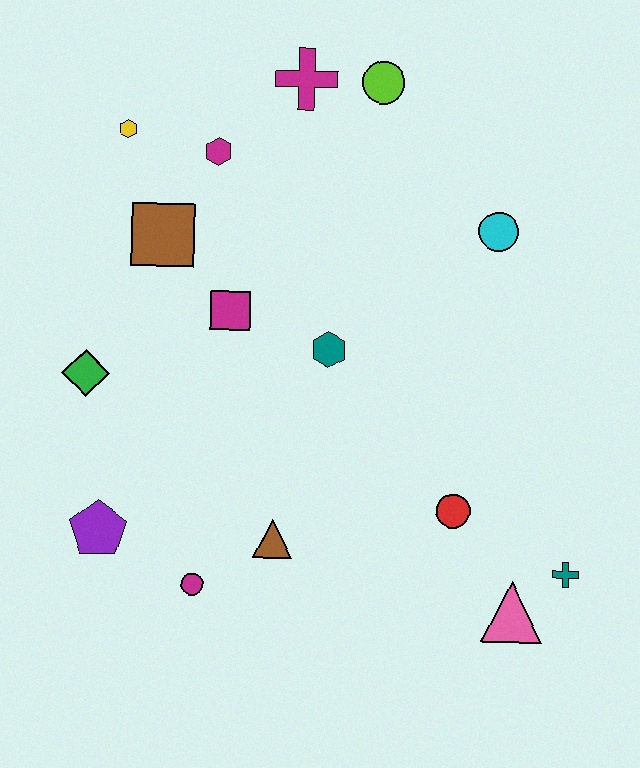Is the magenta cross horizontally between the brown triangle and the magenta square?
No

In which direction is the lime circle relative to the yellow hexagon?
The lime circle is to the right of the yellow hexagon.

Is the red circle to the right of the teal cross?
No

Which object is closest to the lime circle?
The magenta cross is closest to the lime circle.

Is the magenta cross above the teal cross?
Yes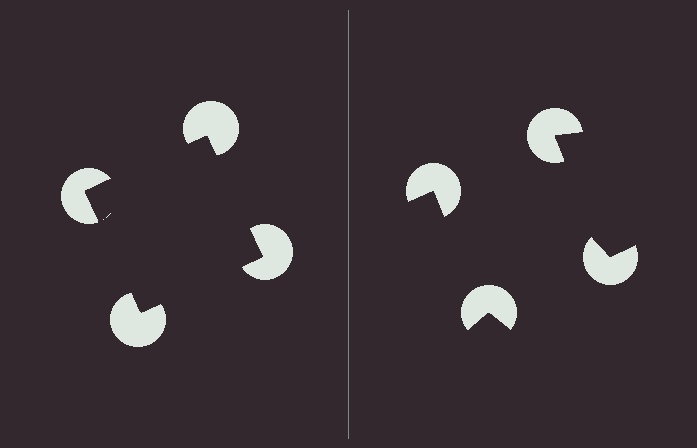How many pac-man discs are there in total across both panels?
8 — 4 on each side.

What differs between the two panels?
The pac-man discs are positioned identically on both sides; only the wedge orientations differ. On the left they align to a square; on the right they are misaligned.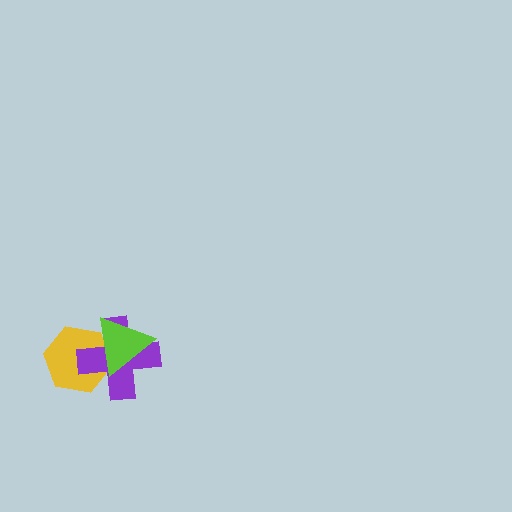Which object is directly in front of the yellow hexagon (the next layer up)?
The purple cross is directly in front of the yellow hexagon.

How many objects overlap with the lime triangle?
2 objects overlap with the lime triangle.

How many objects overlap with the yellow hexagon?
2 objects overlap with the yellow hexagon.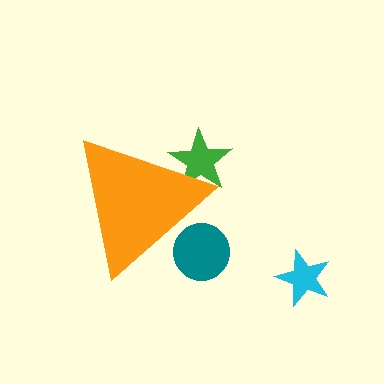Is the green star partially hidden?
Yes, the green star is partially hidden behind the orange triangle.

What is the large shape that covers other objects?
An orange triangle.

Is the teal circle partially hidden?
Yes, the teal circle is partially hidden behind the orange triangle.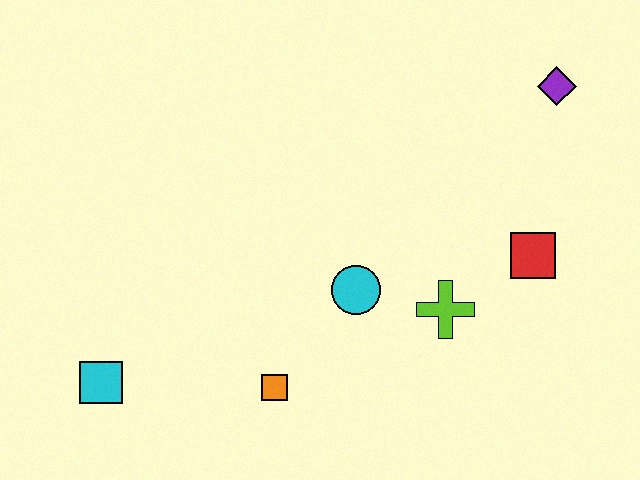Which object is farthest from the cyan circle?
The purple diamond is farthest from the cyan circle.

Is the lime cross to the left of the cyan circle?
No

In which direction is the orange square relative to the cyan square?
The orange square is to the right of the cyan square.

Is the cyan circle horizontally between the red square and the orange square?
Yes